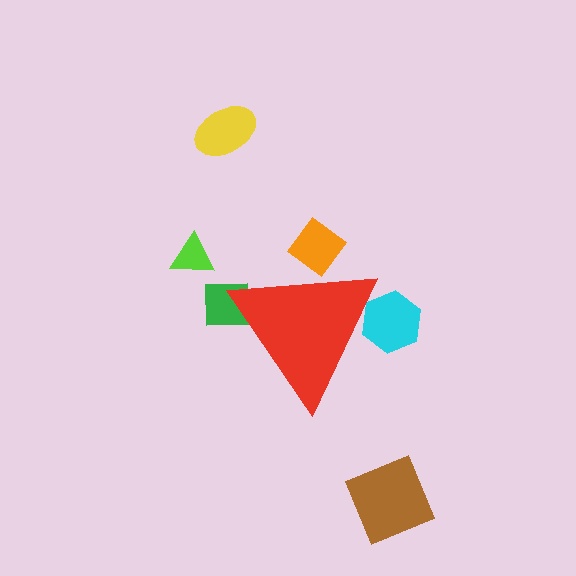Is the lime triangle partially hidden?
No, the lime triangle is fully visible.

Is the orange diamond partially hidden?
Yes, the orange diamond is partially hidden behind the red triangle.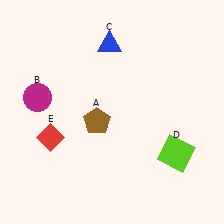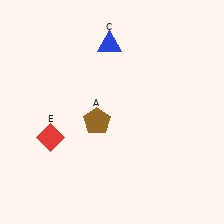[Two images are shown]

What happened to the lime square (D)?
The lime square (D) was removed in Image 2. It was in the bottom-right area of Image 1.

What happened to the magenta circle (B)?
The magenta circle (B) was removed in Image 2. It was in the top-left area of Image 1.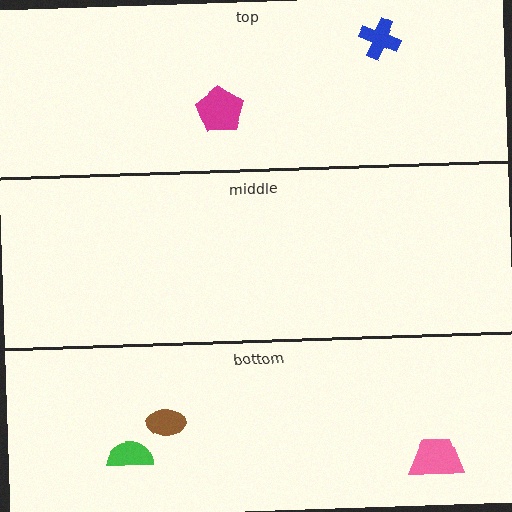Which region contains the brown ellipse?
The bottom region.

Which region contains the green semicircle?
The bottom region.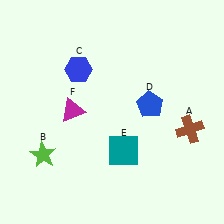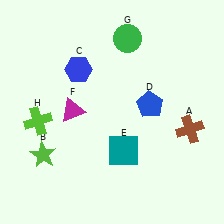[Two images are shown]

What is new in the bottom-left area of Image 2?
A lime cross (H) was added in the bottom-left area of Image 2.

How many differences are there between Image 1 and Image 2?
There are 2 differences between the two images.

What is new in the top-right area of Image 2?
A green circle (G) was added in the top-right area of Image 2.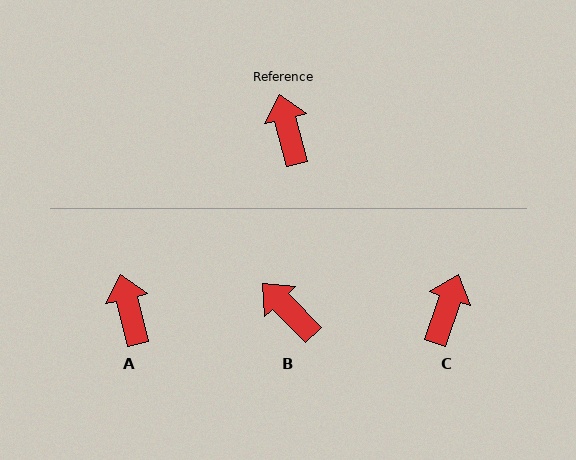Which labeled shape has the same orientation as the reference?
A.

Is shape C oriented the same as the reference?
No, it is off by about 32 degrees.